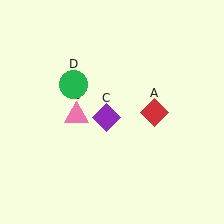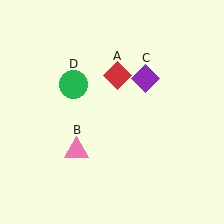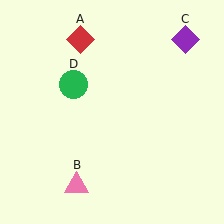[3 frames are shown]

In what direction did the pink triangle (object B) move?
The pink triangle (object B) moved down.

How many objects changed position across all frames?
3 objects changed position: red diamond (object A), pink triangle (object B), purple diamond (object C).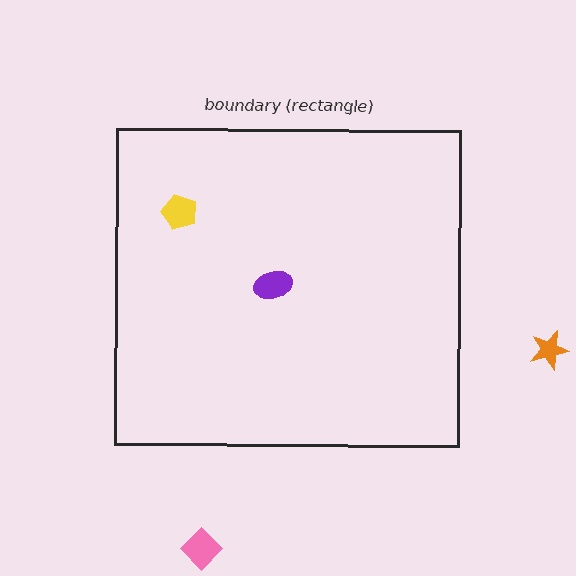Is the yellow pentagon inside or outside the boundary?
Inside.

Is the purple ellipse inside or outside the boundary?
Inside.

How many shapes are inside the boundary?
2 inside, 2 outside.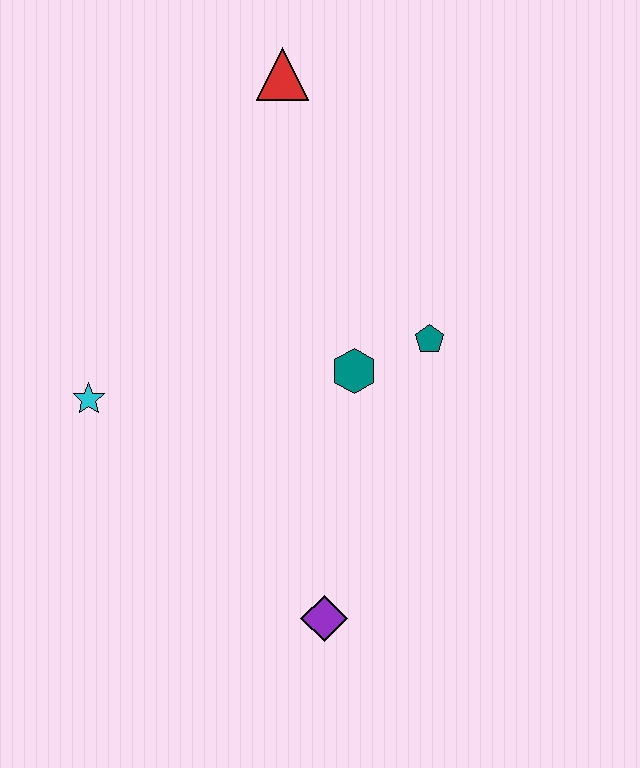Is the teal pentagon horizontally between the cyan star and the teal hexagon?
No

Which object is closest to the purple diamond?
The teal hexagon is closest to the purple diamond.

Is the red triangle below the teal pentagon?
No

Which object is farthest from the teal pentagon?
The cyan star is farthest from the teal pentagon.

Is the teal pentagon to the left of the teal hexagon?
No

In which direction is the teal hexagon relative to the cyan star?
The teal hexagon is to the right of the cyan star.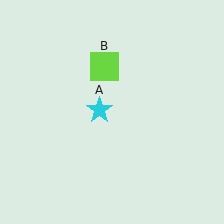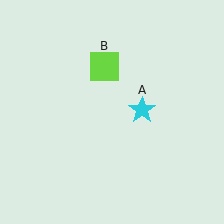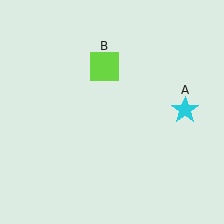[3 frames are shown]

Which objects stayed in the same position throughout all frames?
Lime square (object B) remained stationary.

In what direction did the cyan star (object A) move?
The cyan star (object A) moved right.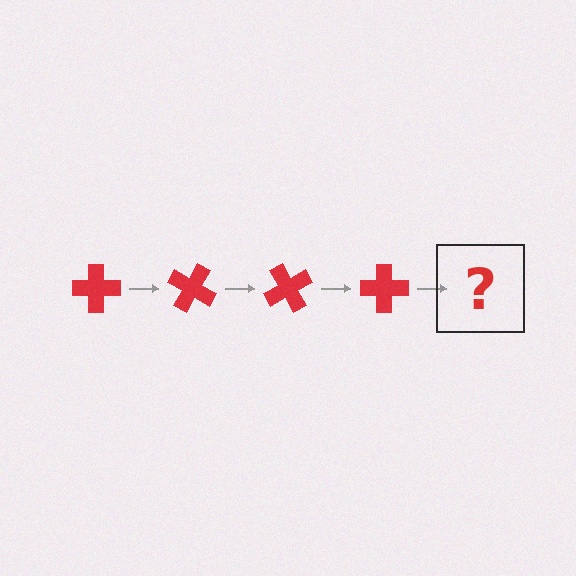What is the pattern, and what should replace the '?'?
The pattern is that the cross rotates 30 degrees each step. The '?' should be a red cross rotated 120 degrees.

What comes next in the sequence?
The next element should be a red cross rotated 120 degrees.